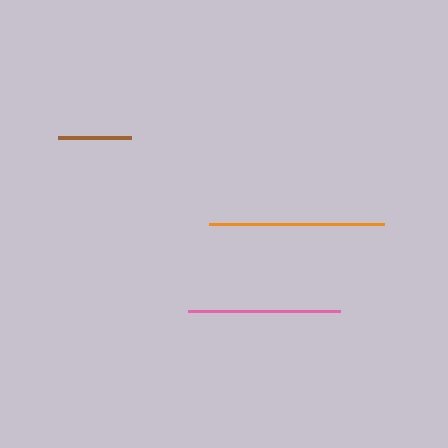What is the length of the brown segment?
The brown segment is approximately 73 pixels long.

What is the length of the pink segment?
The pink segment is approximately 152 pixels long.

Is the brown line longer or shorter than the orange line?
The orange line is longer than the brown line.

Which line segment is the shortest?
The brown line is the shortest at approximately 73 pixels.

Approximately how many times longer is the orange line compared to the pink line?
The orange line is approximately 1.2 times the length of the pink line.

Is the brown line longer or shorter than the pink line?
The pink line is longer than the brown line.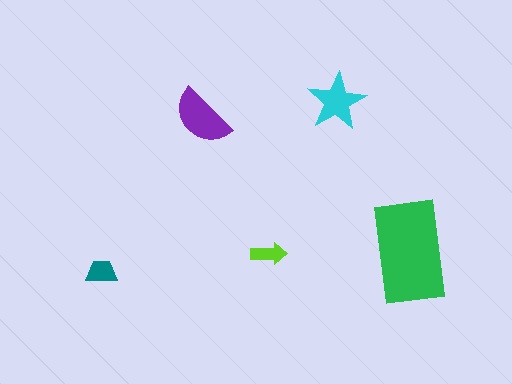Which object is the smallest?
The lime arrow.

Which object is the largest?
The green rectangle.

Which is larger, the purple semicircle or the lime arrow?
The purple semicircle.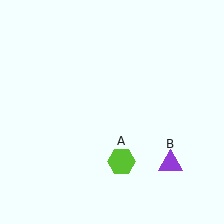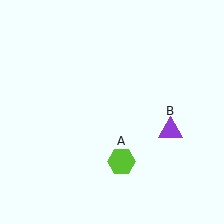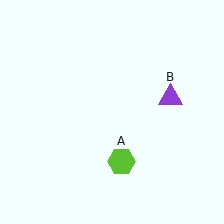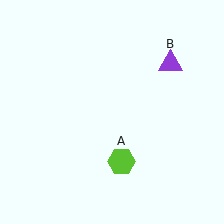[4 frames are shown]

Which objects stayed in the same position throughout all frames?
Lime hexagon (object A) remained stationary.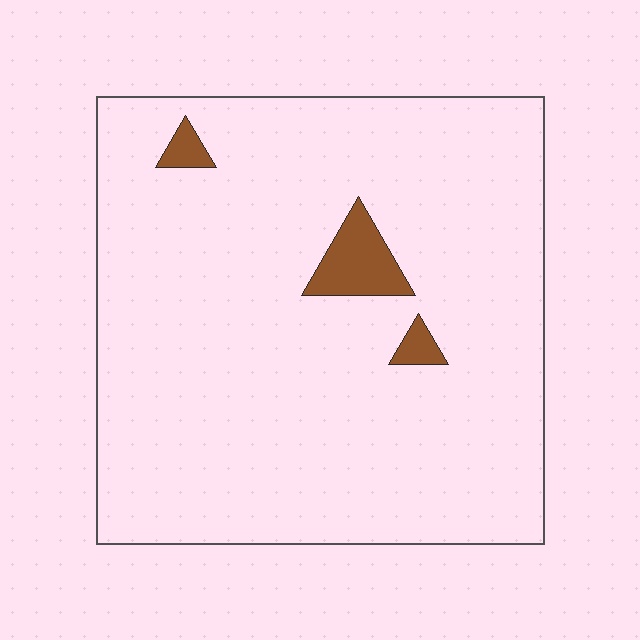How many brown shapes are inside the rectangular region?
3.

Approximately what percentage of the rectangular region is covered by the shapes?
Approximately 5%.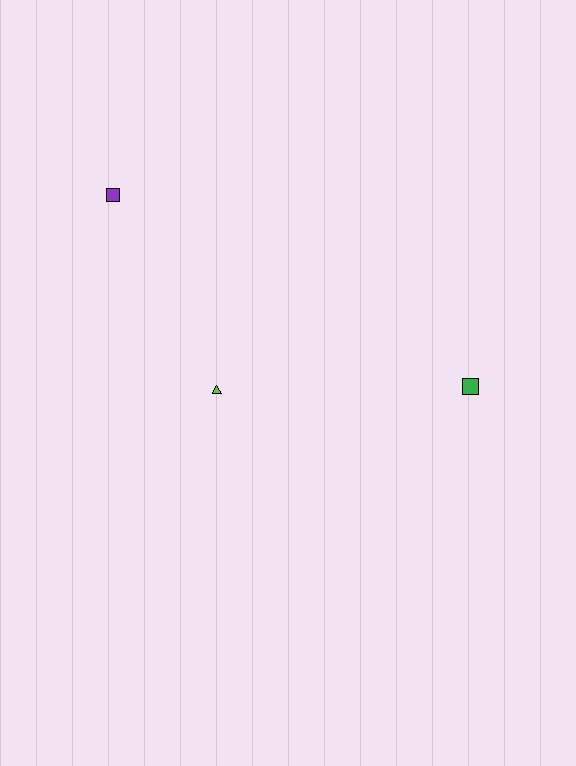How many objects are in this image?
There are 3 objects.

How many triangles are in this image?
There is 1 triangle.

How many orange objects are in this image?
There are no orange objects.